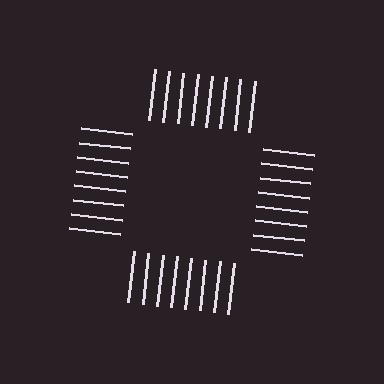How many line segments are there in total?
32 — 8 along each of the 4 edges.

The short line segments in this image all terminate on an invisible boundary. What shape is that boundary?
An illusory square — the line segments terminate on its edges but no continuous stroke is drawn.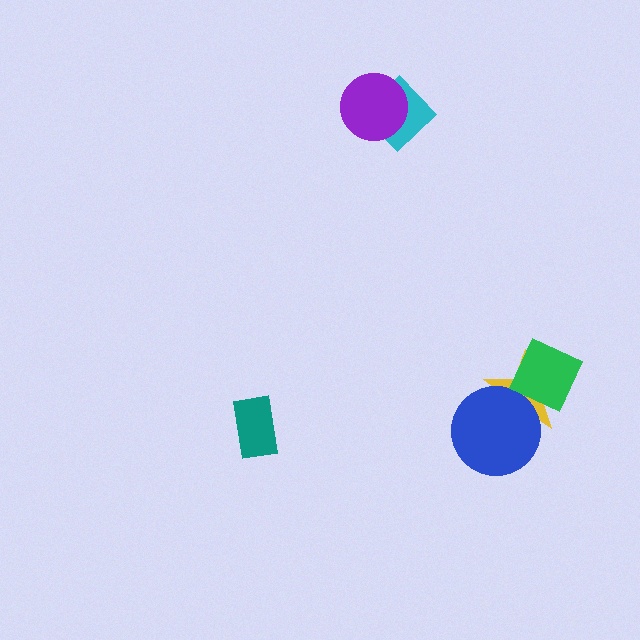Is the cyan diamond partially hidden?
Yes, it is partially covered by another shape.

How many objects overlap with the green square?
1 object overlaps with the green square.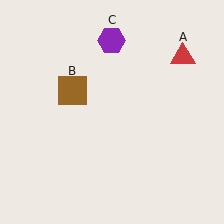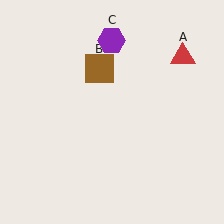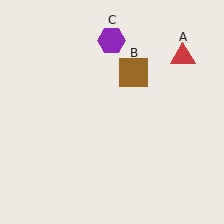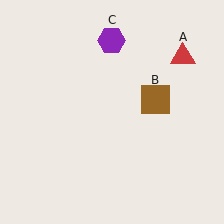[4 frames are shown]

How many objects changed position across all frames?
1 object changed position: brown square (object B).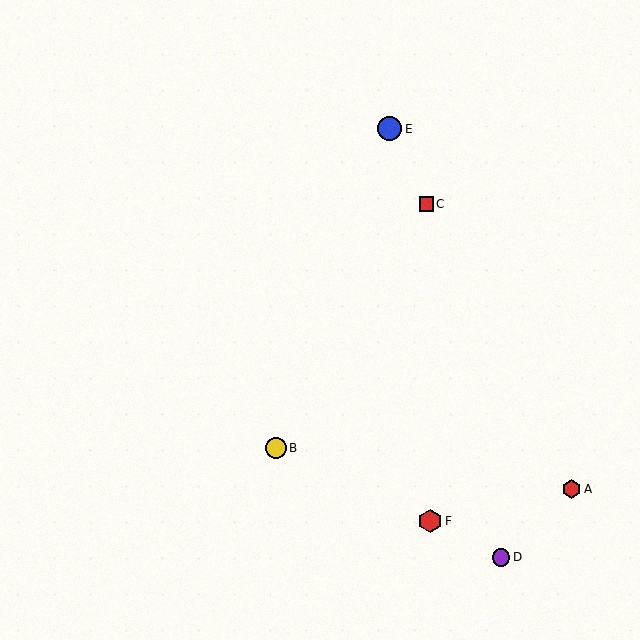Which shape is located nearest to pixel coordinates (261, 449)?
The yellow circle (labeled B) at (276, 448) is nearest to that location.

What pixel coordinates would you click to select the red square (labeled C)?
Click at (426, 204) to select the red square C.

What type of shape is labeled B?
Shape B is a yellow circle.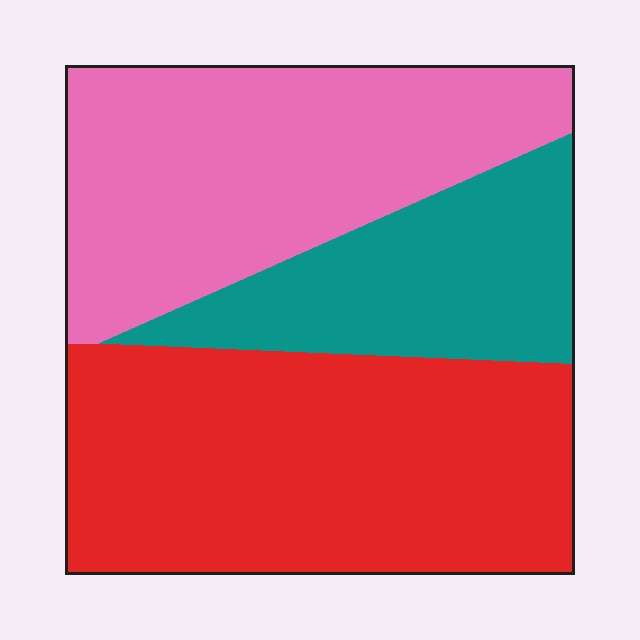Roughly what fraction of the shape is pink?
Pink takes up about one third (1/3) of the shape.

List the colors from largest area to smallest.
From largest to smallest: red, pink, teal.